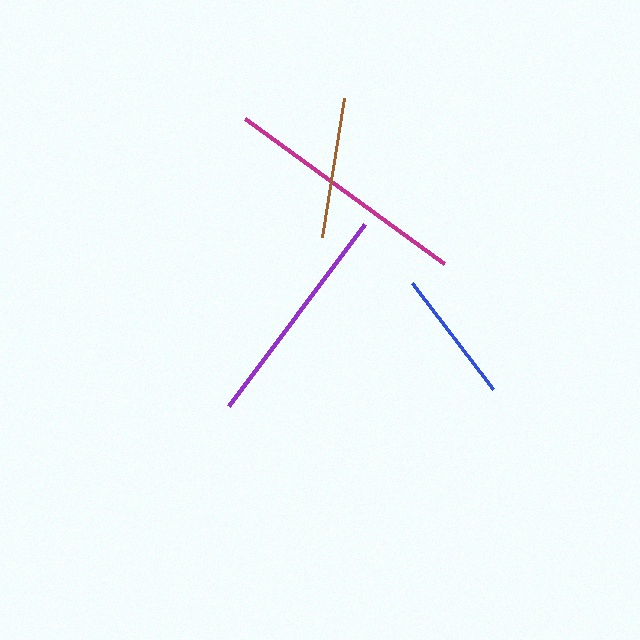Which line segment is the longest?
The magenta line is the longest at approximately 246 pixels.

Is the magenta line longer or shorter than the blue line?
The magenta line is longer than the blue line.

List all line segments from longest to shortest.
From longest to shortest: magenta, purple, brown, blue.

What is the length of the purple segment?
The purple segment is approximately 227 pixels long.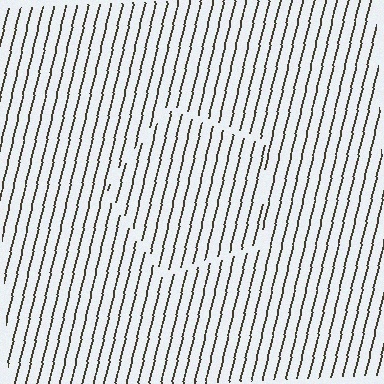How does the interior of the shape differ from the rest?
The interior of the shape contains the same grating, shifted by half a period — the contour is defined by the phase discontinuity where line-ends from the inner and outer gratings abut.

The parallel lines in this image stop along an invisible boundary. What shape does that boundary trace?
An illusory pentagon. The interior of the shape contains the same grating, shifted by half a period — the contour is defined by the phase discontinuity where line-ends from the inner and outer gratings abut.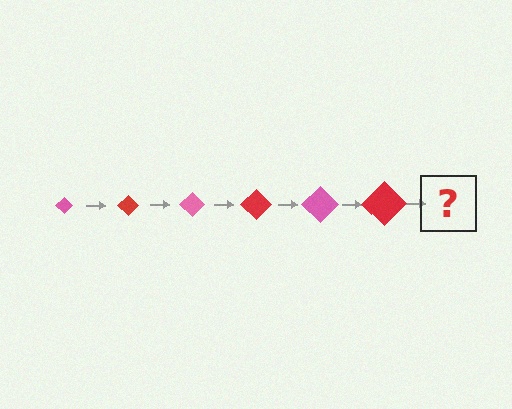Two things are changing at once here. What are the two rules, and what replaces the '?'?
The two rules are that the diamond grows larger each step and the color cycles through pink and red. The '?' should be a pink diamond, larger than the previous one.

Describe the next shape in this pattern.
It should be a pink diamond, larger than the previous one.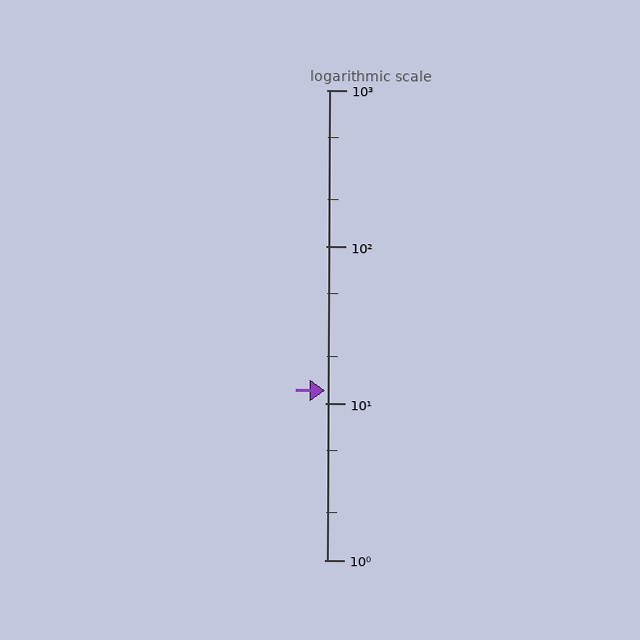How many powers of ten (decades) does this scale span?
The scale spans 3 decades, from 1 to 1000.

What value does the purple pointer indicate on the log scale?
The pointer indicates approximately 12.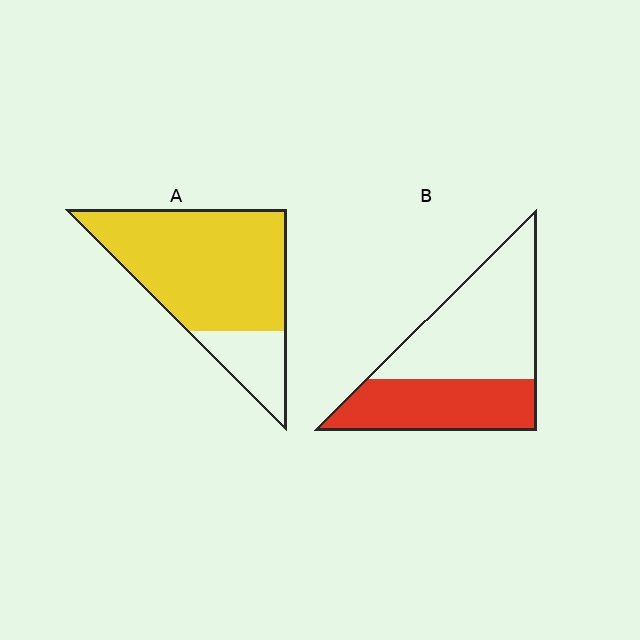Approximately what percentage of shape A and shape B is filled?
A is approximately 80% and B is approximately 40%.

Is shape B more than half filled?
No.